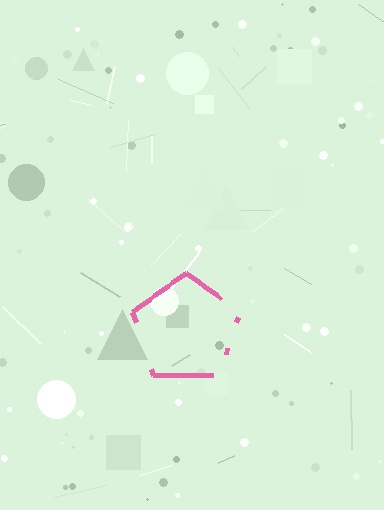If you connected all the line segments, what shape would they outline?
They would outline a pentagon.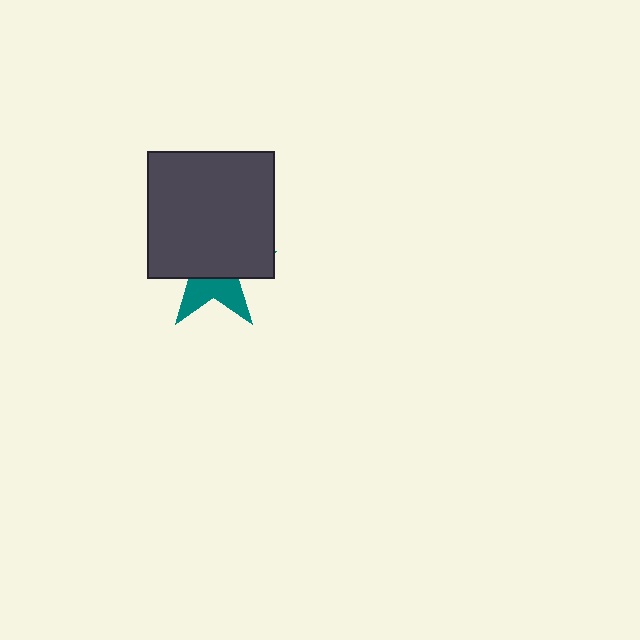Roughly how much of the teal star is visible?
A small part of it is visible (roughly 37%).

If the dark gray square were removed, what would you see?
You would see the complete teal star.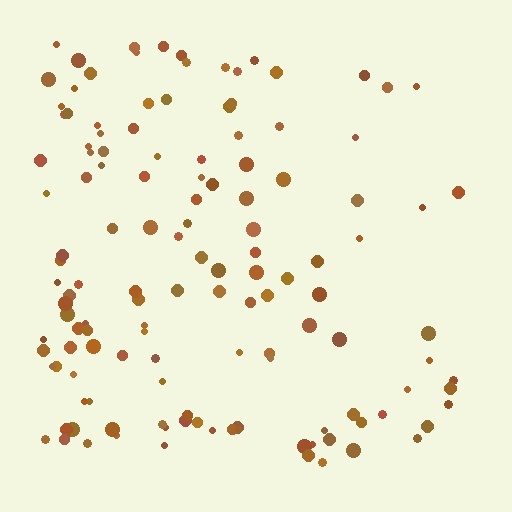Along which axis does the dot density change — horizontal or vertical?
Horizontal.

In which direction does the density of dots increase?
From right to left, with the left side densest.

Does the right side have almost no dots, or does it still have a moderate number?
Still a moderate number, just noticeably fewer than the left.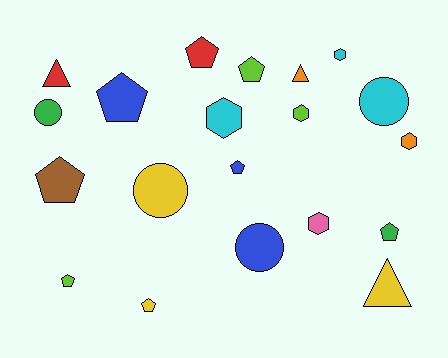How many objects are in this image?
There are 20 objects.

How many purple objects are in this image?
There are no purple objects.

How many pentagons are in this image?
There are 8 pentagons.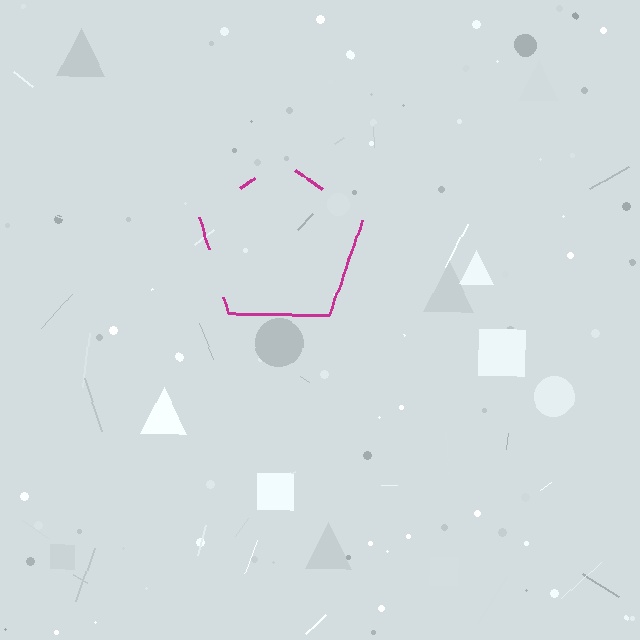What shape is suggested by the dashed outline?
The dashed outline suggests a pentagon.